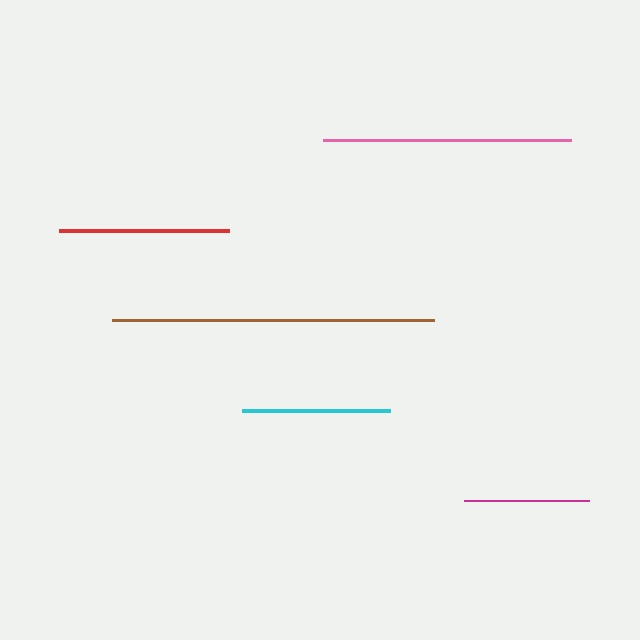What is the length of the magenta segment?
The magenta segment is approximately 125 pixels long.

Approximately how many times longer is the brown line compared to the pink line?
The brown line is approximately 1.3 times the length of the pink line.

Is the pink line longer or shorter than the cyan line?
The pink line is longer than the cyan line.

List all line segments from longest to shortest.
From longest to shortest: brown, pink, red, cyan, magenta.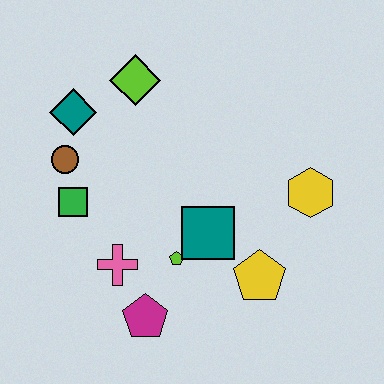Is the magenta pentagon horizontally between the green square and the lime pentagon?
Yes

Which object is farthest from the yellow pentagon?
The teal diamond is farthest from the yellow pentagon.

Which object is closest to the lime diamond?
The teal diamond is closest to the lime diamond.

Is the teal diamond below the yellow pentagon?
No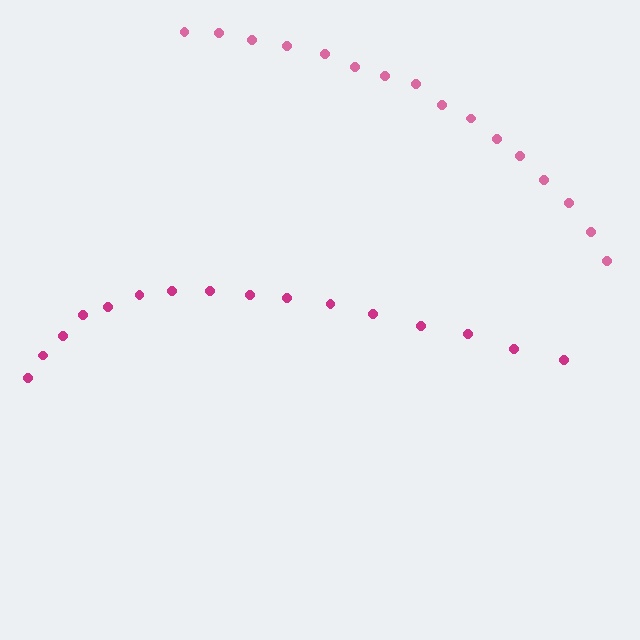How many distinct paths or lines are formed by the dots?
There are 2 distinct paths.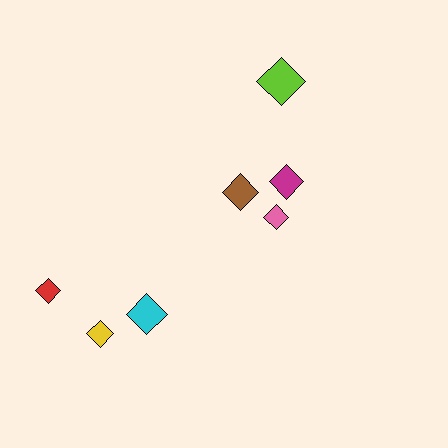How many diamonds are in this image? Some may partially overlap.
There are 7 diamonds.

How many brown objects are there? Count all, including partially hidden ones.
There is 1 brown object.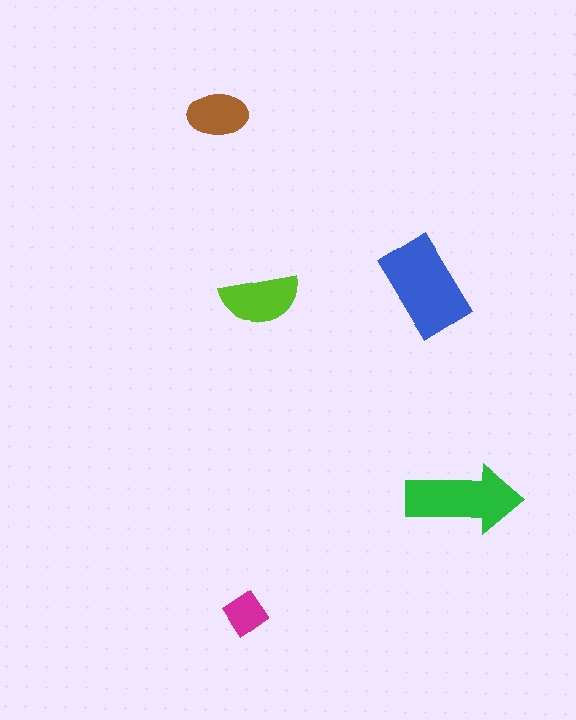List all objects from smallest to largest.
The magenta diamond, the brown ellipse, the lime semicircle, the green arrow, the blue rectangle.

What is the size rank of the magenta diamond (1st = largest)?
5th.